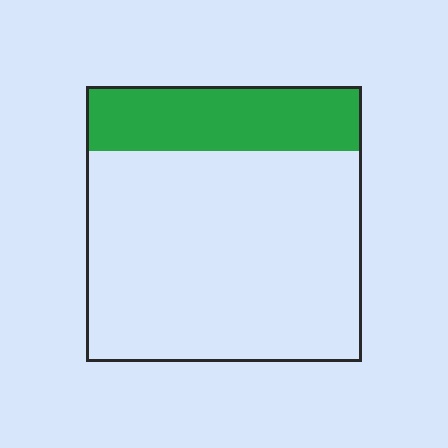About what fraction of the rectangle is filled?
About one quarter (1/4).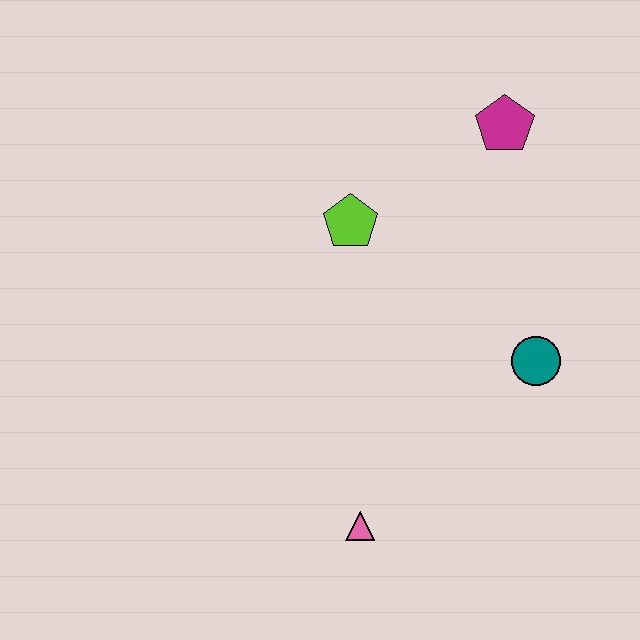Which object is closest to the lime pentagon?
The magenta pentagon is closest to the lime pentagon.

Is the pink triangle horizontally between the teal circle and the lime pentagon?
Yes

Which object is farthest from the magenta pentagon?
The pink triangle is farthest from the magenta pentagon.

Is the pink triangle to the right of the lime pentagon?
Yes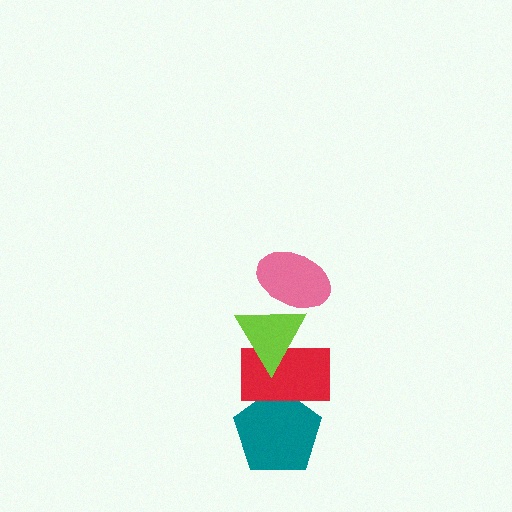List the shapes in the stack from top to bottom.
From top to bottom: the pink ellipse, the lime triangle, the red rectangle, the teal pentagon.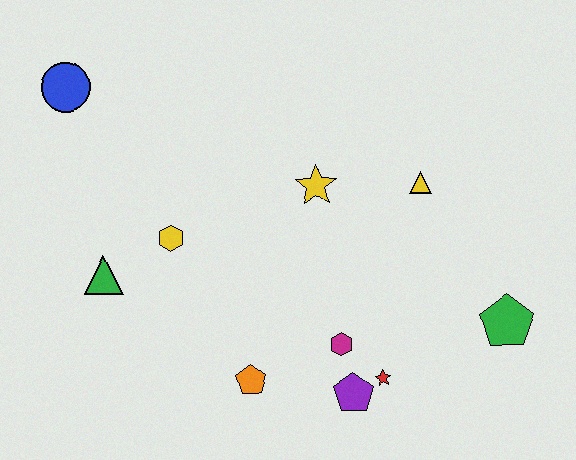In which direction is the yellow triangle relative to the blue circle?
The yellow triangle is to the right of the blue circle.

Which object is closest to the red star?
The purple pentagon is closest to the red star.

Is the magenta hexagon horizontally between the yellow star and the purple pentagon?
Yes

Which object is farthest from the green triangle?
The green pentagon is farthest from the green triangle.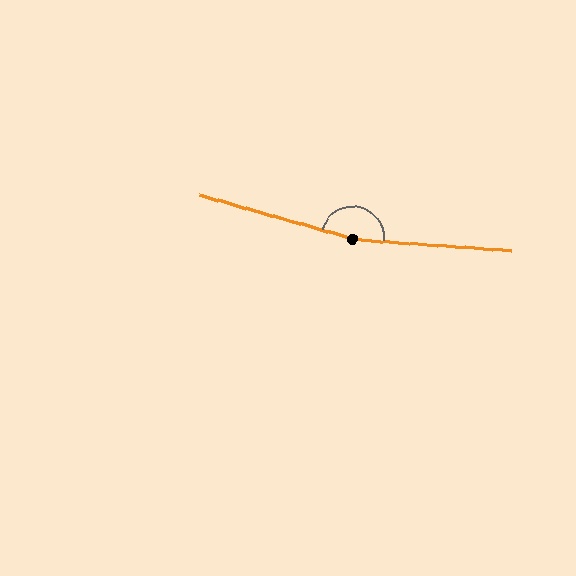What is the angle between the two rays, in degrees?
Approximately 169 degrees.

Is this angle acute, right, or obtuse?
It is obtuse.